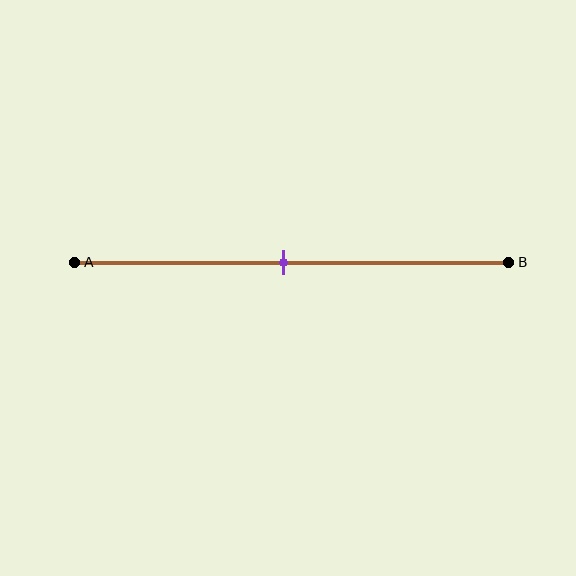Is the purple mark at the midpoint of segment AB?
Yes, the mark is approximately at the midpoint.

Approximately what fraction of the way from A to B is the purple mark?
The purple mark is approximately 50% of the way from A to B.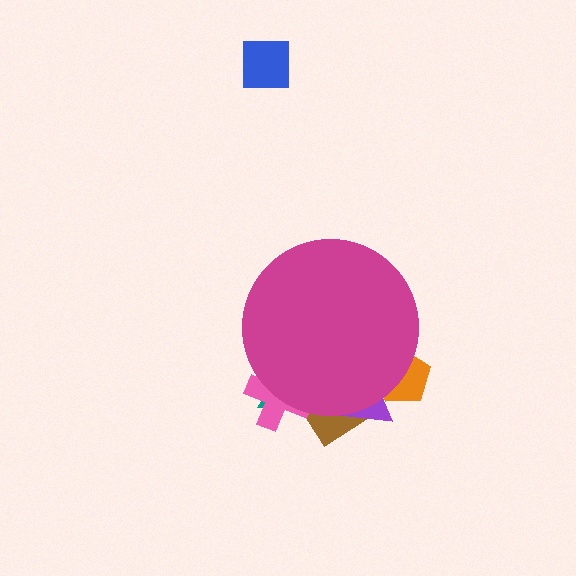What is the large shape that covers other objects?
A magenta circle.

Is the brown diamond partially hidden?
Yes, the brown diamond is partially hidden behind the magenta circle.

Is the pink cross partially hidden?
Yes, the pink cross is partially hidden behind the magenta circle.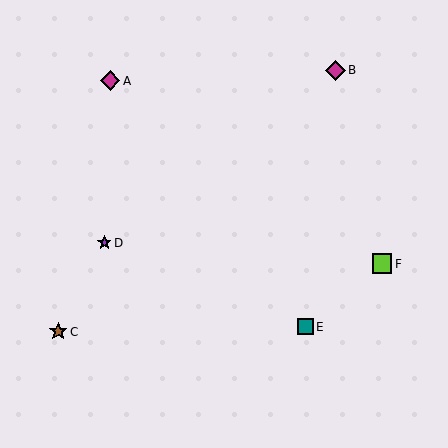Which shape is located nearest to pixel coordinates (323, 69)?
The magenta diamond (labeled B) at (335, 70) is nearest to that location.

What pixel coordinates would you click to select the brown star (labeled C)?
Click at (58, 332) to select the brown star C.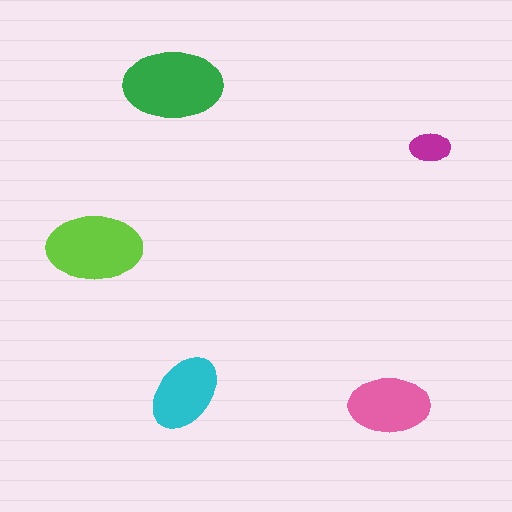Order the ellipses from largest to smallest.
the green one, the lime one, the pink one, the cyan one, the magenta one.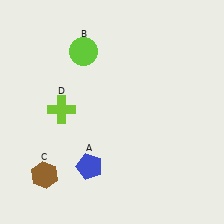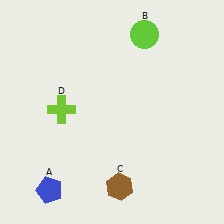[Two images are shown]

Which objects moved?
The objects that moved are: the blue pentagon (A), the lime circle (B), the brown hexagon (C).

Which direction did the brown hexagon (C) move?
The brown hexagon (C) moved right.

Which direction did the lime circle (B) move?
The lime circle (B) moved right.